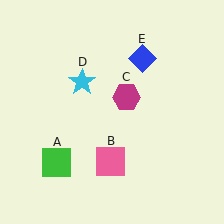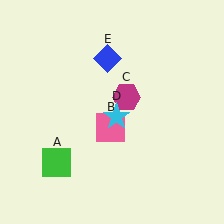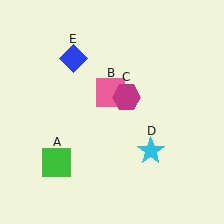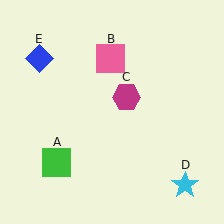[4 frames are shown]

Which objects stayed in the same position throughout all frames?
Green square (object A) and magenta hexagon (object C) remained stationary.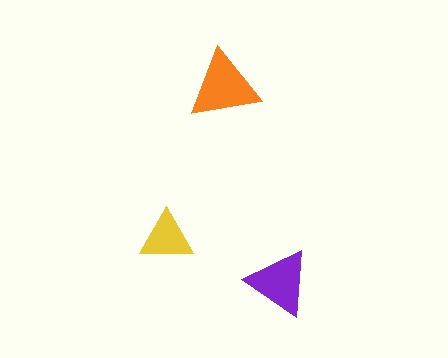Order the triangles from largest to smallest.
the orange one, the purple one, the yellow one.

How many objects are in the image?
There are 3 objects in the image.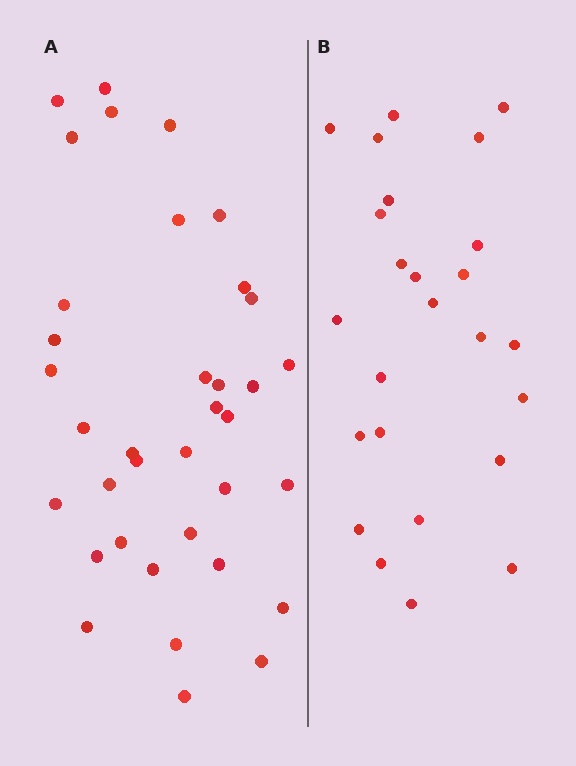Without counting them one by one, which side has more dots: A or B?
Region A (the left region) has more dots.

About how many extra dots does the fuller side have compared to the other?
Region A has roughly 12 or so more dots than region B.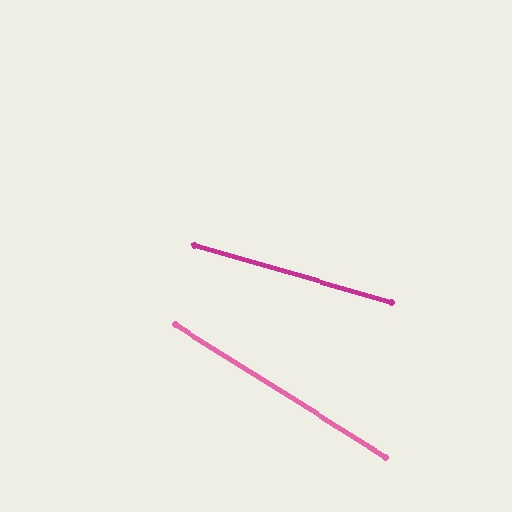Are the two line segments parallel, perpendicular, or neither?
Neither parallel nor perpendicular — they differ by about 16°.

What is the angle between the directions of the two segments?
Approximately 16 degrees.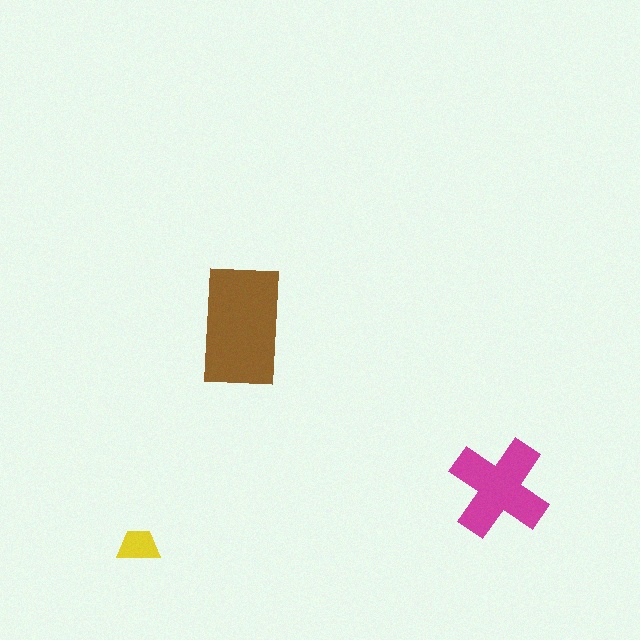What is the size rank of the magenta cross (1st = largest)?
2nd.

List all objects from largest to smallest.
The brown rectangle, the magenta cross, the yellow trapezoid.